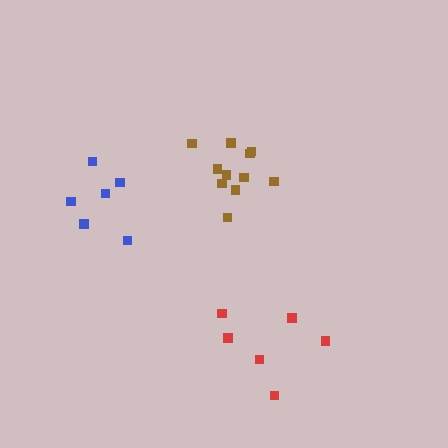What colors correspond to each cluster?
The clusters are colored: brown, red, blue.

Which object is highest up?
The brown cluster is topmost.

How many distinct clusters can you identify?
There are 3 distinct clusters.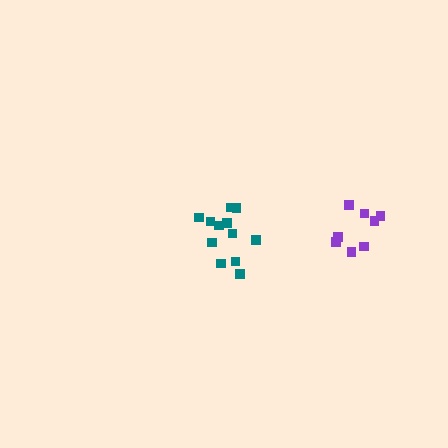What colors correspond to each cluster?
The clusters are colored: teal, purple.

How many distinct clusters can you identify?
There are 2 distinct clusters.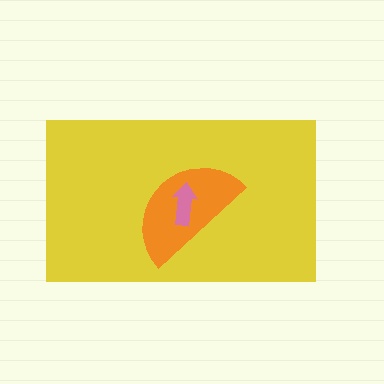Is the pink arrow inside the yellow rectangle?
Yes.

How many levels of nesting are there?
3.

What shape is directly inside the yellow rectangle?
The orange semicircle.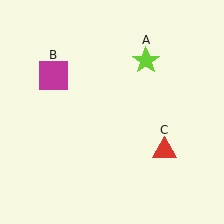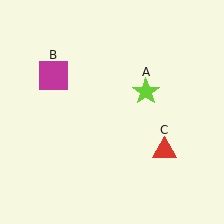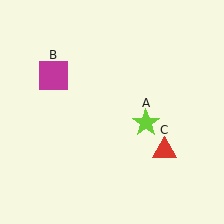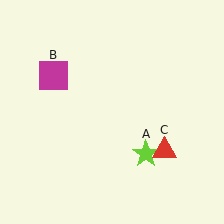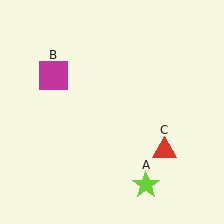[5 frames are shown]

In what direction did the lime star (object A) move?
The lime star (object A) moved down.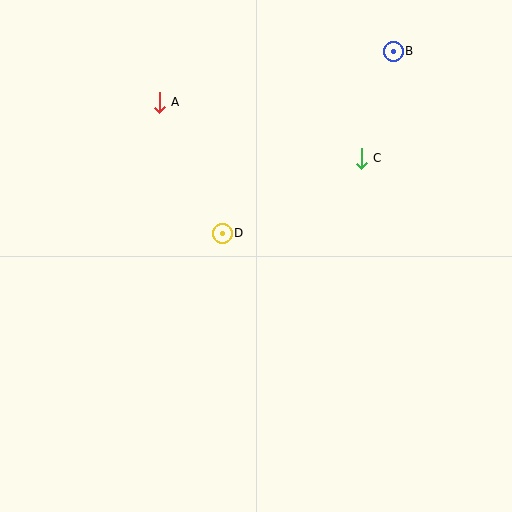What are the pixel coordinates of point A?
Point A is at (159, 102).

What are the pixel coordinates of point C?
Point C is at (361, 158).